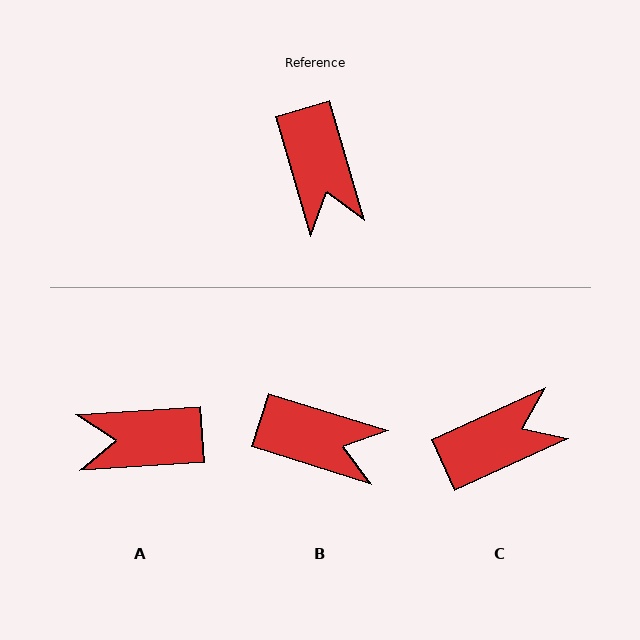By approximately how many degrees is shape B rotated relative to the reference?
Approximately 56 degrees counter-clockwise.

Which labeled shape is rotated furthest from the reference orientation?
A, about 102 degrees away.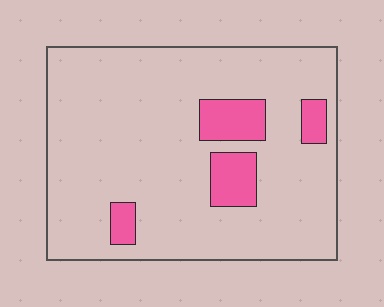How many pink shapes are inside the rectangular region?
4.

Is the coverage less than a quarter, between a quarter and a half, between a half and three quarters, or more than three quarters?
Less than a quarter.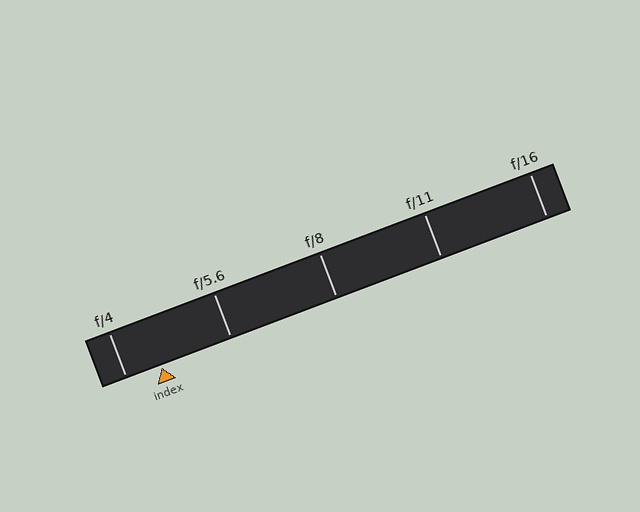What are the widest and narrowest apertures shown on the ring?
The widest aperture shown is f/4 and the narrowest is f/16.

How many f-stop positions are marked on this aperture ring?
There are 5 f-stop positions marked.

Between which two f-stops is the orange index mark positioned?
The index mark is between f/4 and f/5.6.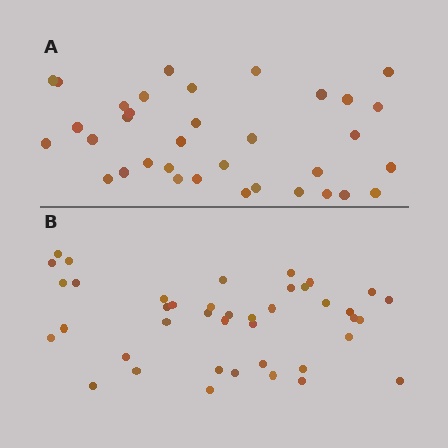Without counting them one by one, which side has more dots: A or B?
Region B (the bottom region) has more dots.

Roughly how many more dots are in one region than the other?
Region B has about 6 more dots than region A.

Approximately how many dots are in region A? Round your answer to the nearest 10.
About 40 dots. (The exact count is 35, which rounds to 40.)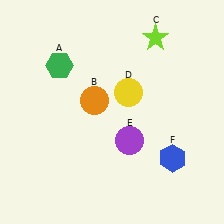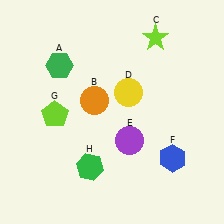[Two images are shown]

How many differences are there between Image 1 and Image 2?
There are 2 differences between the two images.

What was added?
A lime pentagon (G), a green hexagon (H) were added in Image 2.